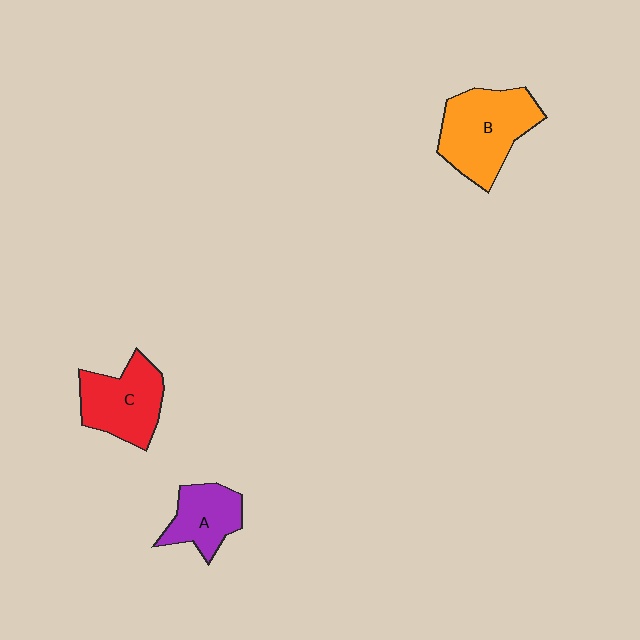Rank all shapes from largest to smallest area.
From largest to smallest: B (orange), C (red), A (purple).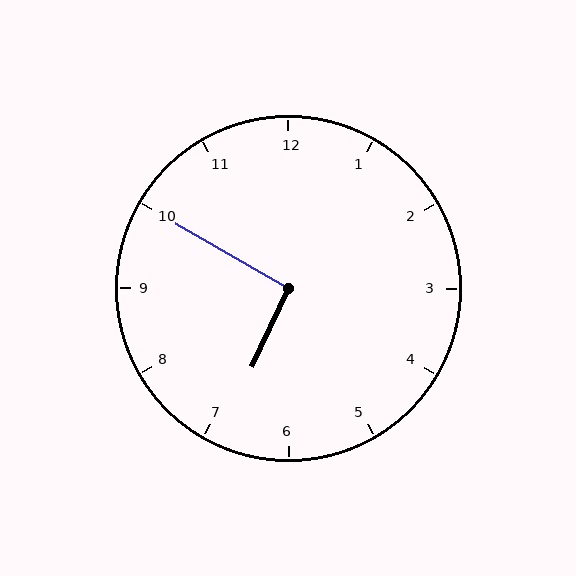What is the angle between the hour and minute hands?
Approximately 95 degrees.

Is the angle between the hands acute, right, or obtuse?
It is right.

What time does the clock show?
6:50.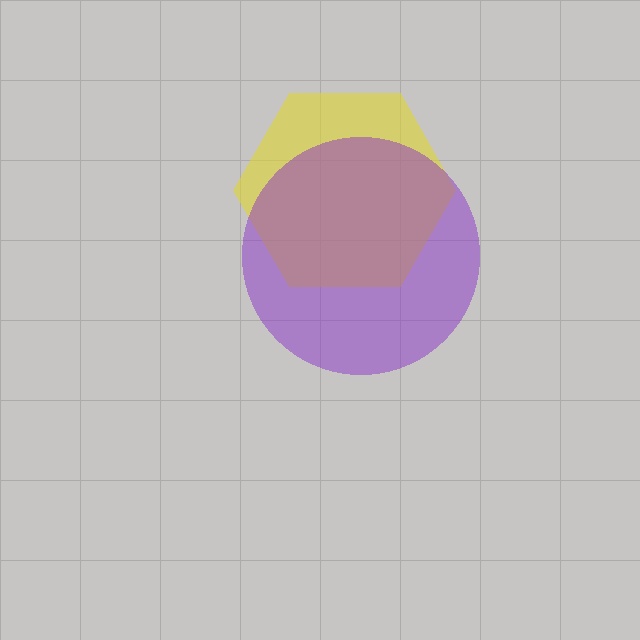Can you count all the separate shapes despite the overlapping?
Yes, there are 2 separate shapes.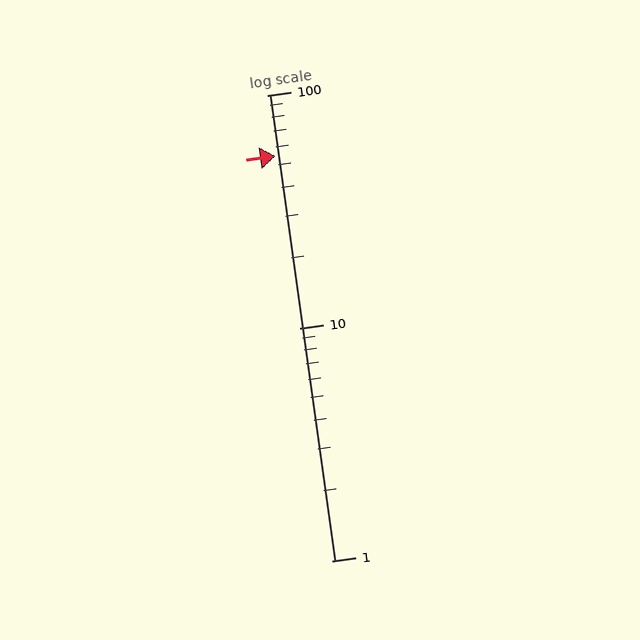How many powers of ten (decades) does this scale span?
The scale spans 2 decades, from 1 to 100.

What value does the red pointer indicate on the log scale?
The pointer indicates approximately 55.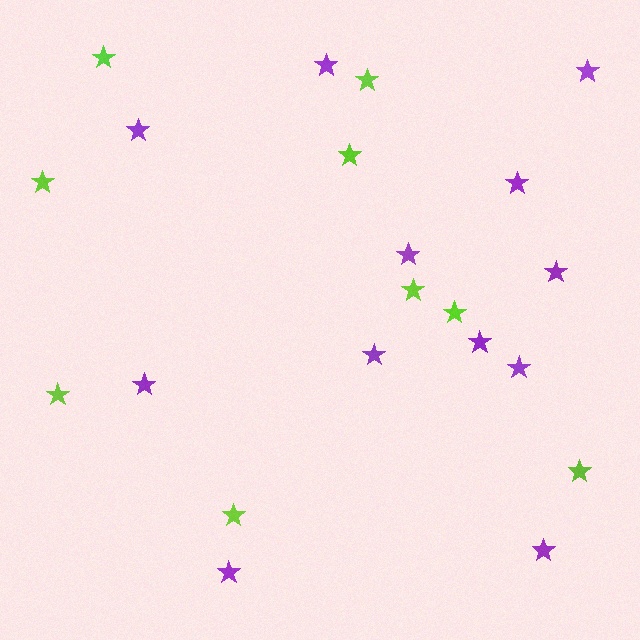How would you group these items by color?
There are 2 groups: one group of purple stars (12) and one group of lime stars (9).